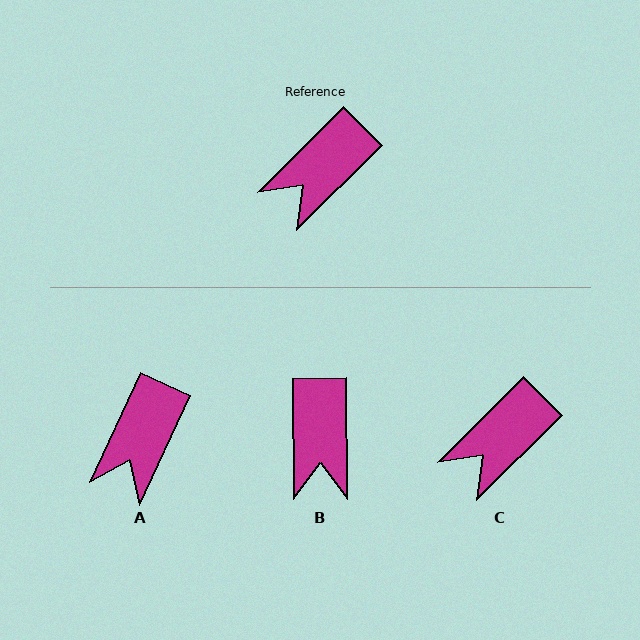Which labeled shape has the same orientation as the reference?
C.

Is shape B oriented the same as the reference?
No, it is off by about 46 degrees.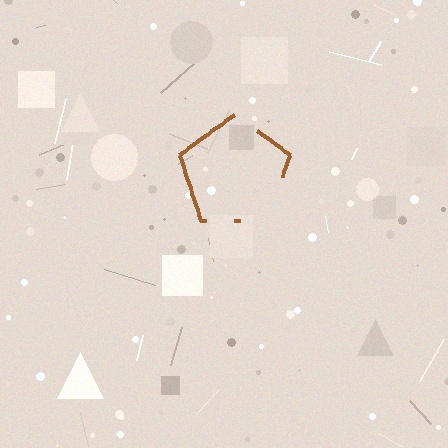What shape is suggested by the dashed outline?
The dashed outline suggests a pentagon.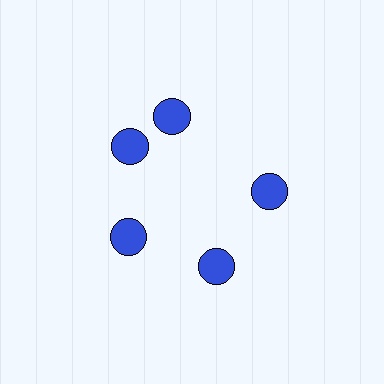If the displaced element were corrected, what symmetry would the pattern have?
It would have 5-fold rotational symmetry — the pattern would map onto itself every 72 degrees.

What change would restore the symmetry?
The symmetry would be restored by rotating it back into even spacing with its neighbors so that all 5 circles sit at equal angles and equal distance from the center.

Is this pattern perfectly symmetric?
No. The 5 blue circles are arranged in a ring, but one element near the 1 o'clock position is rotated out of alignment along the ring, breaking the 5-fold rotational symmetry.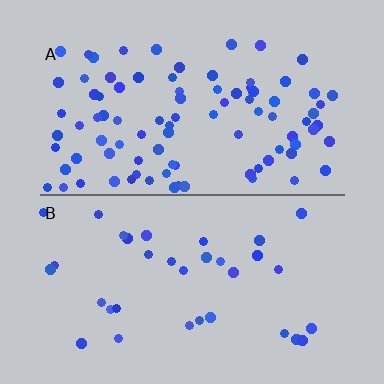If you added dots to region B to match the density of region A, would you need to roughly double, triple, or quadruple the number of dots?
Approximately triple.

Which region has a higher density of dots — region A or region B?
A (the top).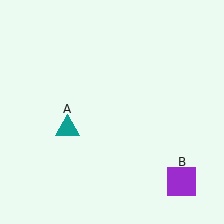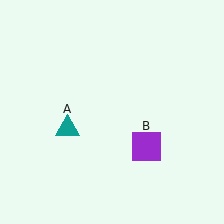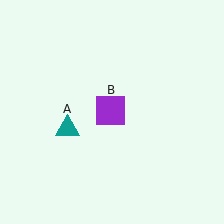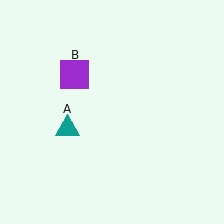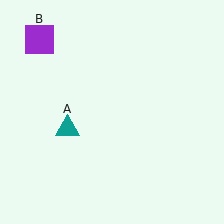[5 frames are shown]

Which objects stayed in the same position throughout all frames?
Teal triangle (object A) remained stationary.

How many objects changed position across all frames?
1 object changed position: purple square (object B).